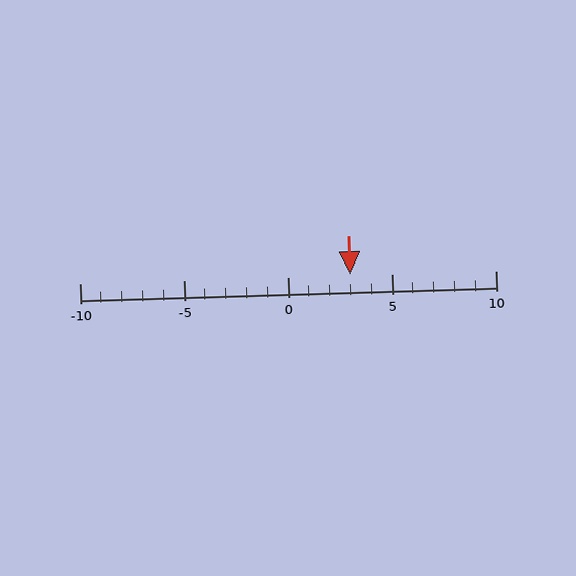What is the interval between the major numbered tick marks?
The major tick marks are spaced 5 units apart.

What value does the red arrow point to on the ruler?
The red arrow points to approximately 3.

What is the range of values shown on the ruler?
The ruler shows values from -10 to 10.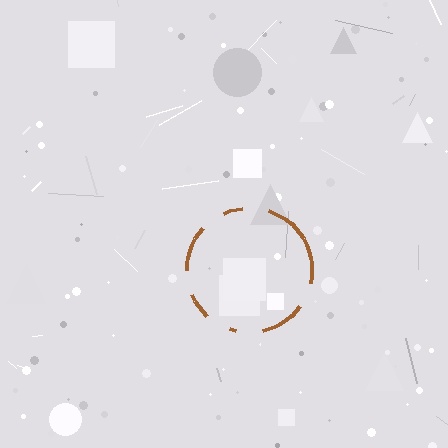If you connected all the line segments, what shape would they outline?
They would outline a circle.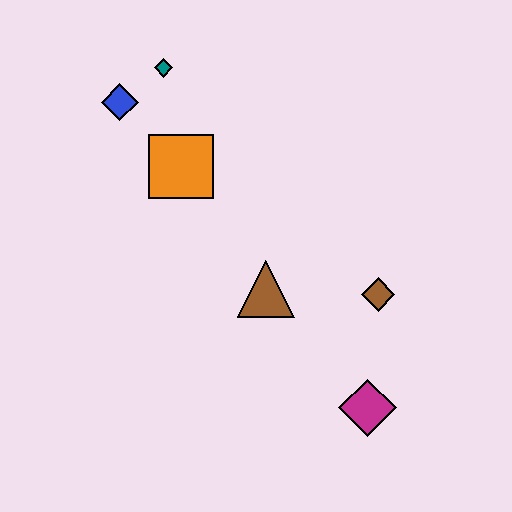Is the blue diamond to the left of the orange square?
Yes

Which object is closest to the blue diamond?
The teal diamond is closest to the blue diamond.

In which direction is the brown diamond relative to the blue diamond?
The brown diamond is to the right of the blue diamond.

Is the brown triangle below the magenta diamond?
No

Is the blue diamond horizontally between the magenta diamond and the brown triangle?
No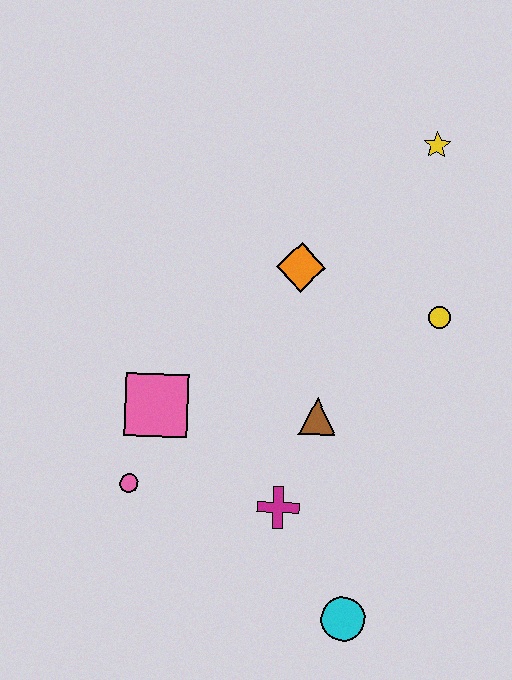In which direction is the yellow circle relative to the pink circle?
The yellow circle is to the right of the pink circle.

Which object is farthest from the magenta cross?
The yellow star is farthest from the magenta cross.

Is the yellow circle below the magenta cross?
No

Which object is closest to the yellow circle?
The orange diamond is closest to the yellow circle.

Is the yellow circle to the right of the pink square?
Yes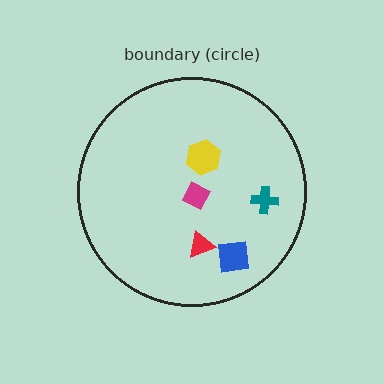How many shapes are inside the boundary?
5 inside, 0 outside.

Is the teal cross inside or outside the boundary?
Inside.